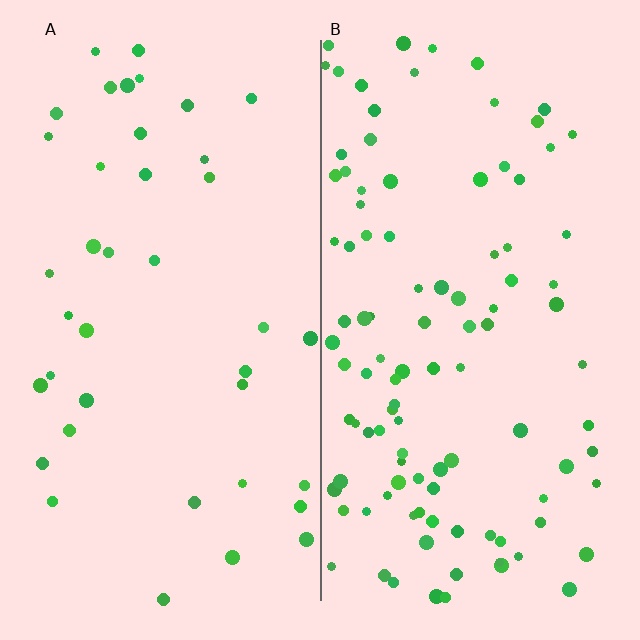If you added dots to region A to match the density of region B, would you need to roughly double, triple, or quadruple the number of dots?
Approximately triple.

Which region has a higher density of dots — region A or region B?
B (the right).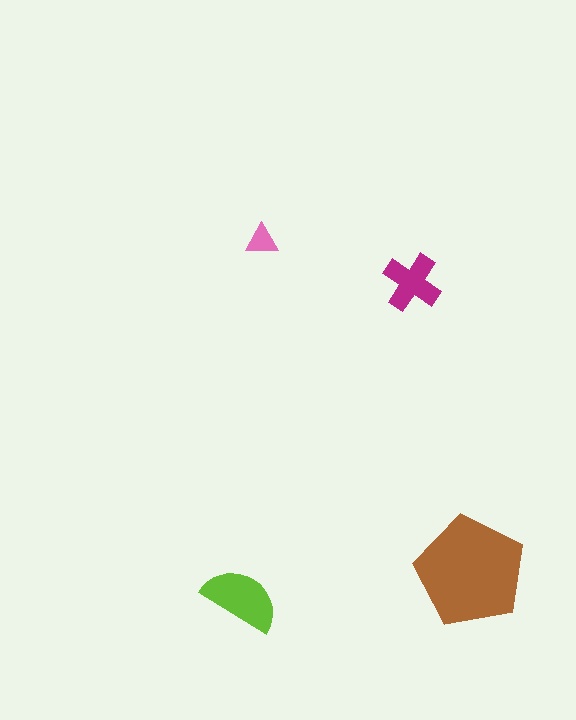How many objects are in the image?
There are 4 objects in the image.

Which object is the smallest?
The pink triangle.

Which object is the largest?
The brown pentagon.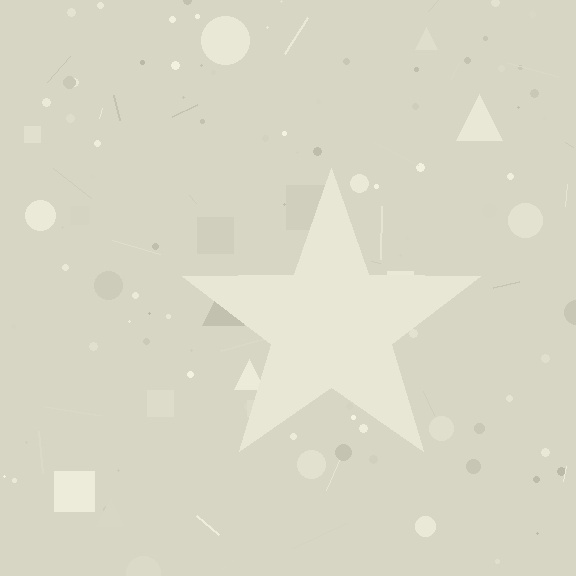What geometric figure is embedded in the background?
A star is embedded in the background.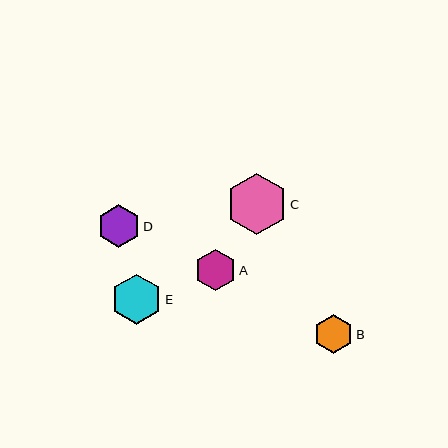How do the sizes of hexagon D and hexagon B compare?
Hexagon D and hexagon B are approximately the same size.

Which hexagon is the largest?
Hexagon C is the largest with a size of approximately 61 pixels.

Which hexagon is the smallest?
Hexagon B is the smallest with a size of approximately 39 pixels.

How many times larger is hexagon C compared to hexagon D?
Hexagon C is approximately 1.4 times the size of hexagon D.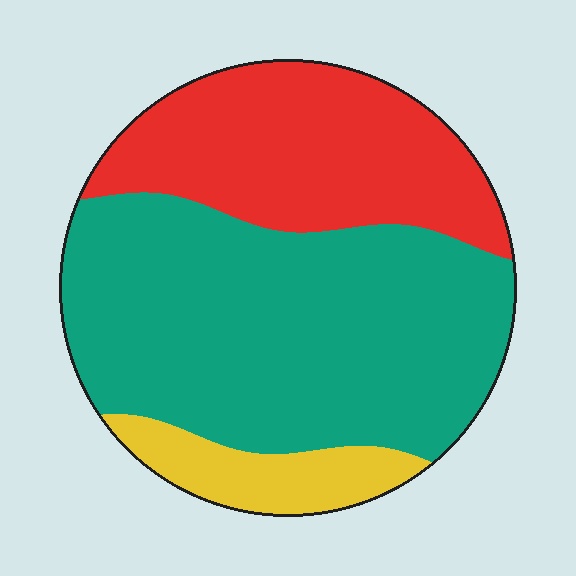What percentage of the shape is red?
Red covers about 30% of the shape.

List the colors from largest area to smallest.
From largest to smallest: teal, red, yellow.